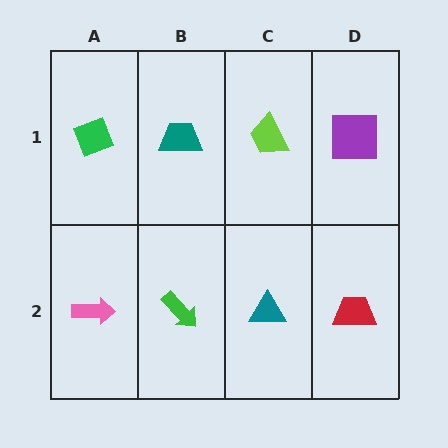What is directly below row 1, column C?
A teal triangle.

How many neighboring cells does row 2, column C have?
3.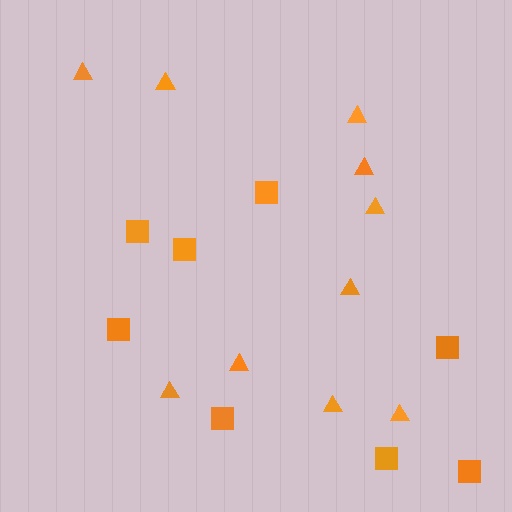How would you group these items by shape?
There are 2 groups: one group of squares (8) and one group of triangles (10).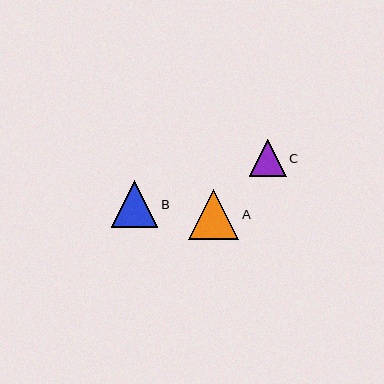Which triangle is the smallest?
Triangle C is the smallest with a size of approximately 37 pixels.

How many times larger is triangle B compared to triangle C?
Triangle B is approximately 1.3 times the size of triangle C.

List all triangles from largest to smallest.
From largest to smallest: A, B, C.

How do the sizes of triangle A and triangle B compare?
Triangle A and triangle B are approximately the same size.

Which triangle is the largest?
Triangle A is the largest with a size of approximately 50 pixels.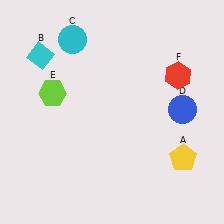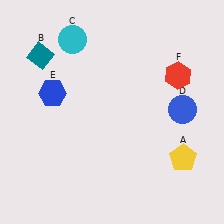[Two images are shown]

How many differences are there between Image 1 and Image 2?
There are 2 differences between the two images.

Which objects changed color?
B changed from cyan to teal. E changed from lime to blue.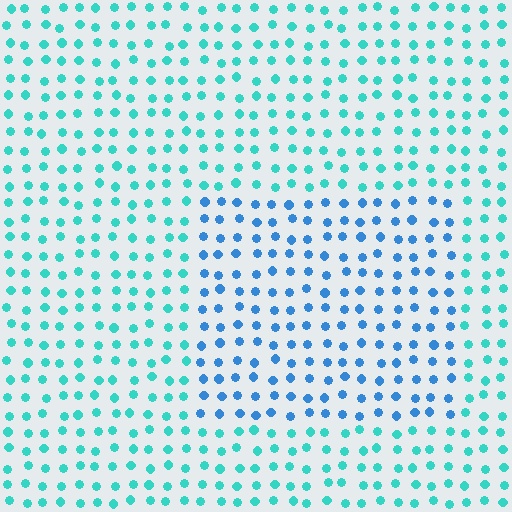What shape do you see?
I see a rectangle.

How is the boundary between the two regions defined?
The boundary is defined purely by a slight shift in hue (about 35 degrees). Spacing, size, and orientation are identical on both sides.